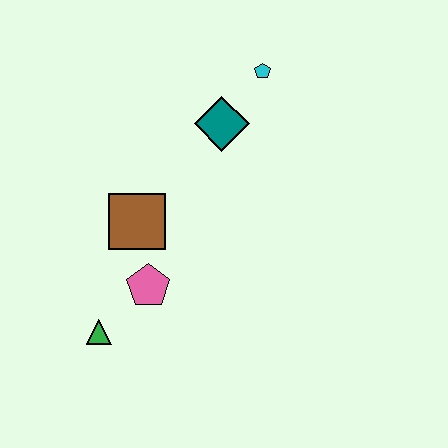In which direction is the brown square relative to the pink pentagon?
The brown square is above the pink pentagon.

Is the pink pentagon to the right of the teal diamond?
No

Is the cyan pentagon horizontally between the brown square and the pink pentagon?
No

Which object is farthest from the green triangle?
The cyan pentagon is farthest from the green triangle.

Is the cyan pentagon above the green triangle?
Yes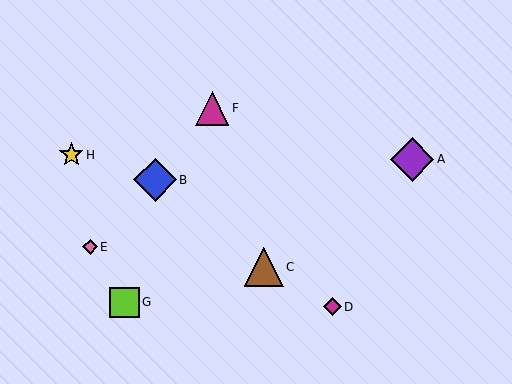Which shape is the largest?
The purple diamond (labeled A) is the largest.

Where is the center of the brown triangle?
The center of the brown triangle is at (264, 267).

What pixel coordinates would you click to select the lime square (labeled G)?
Click at (124, 302) to select the lime square G.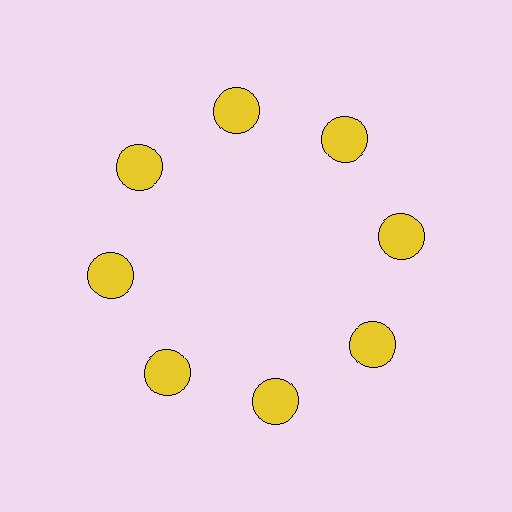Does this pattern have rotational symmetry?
Yes, this pattern has 8-fold rotational symmetry. It looks the same after rotating 45 degrees around the center.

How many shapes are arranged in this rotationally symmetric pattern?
There are 8 shapes, arranged in 8 groups of 1.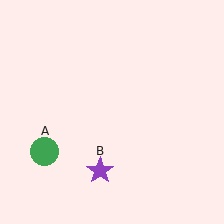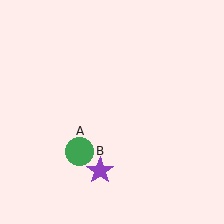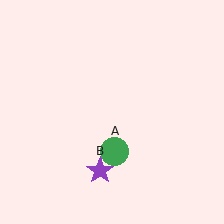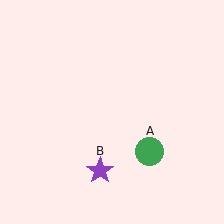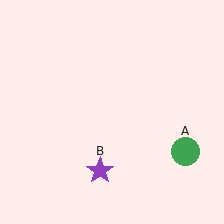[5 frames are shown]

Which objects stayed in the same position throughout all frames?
Purple star (object B) remained stationary.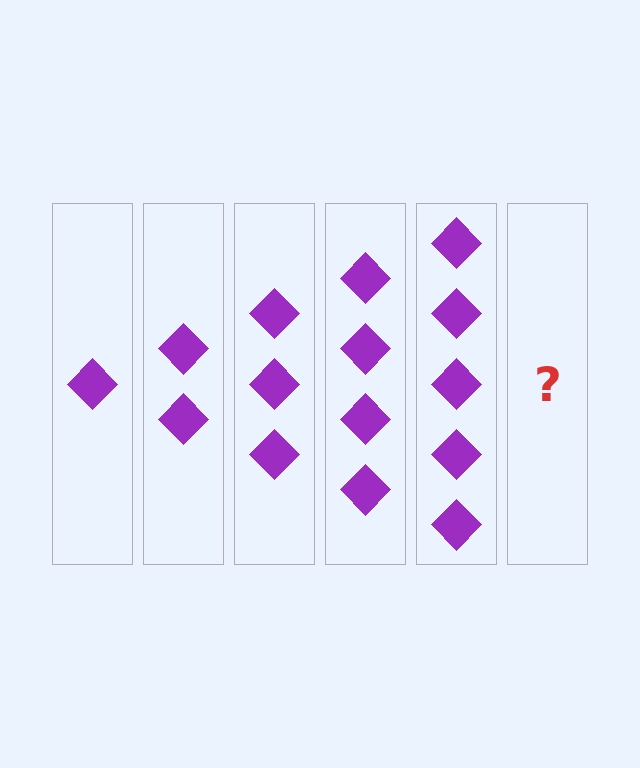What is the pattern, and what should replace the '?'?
The pattern is that each step adds one more diamond. The '?' should be 6 diamonds.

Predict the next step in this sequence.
The next step is 6 diamonds.